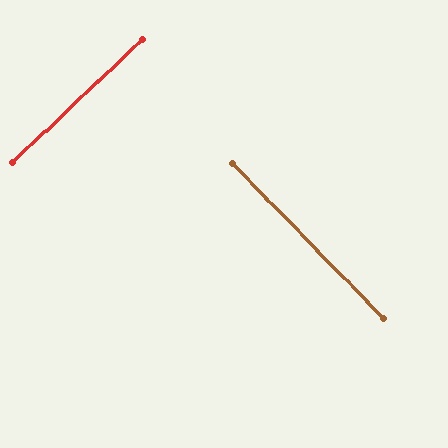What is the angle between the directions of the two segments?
Approximately 89 degrees.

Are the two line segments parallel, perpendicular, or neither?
Perpendicular — they meet at approximately 89°.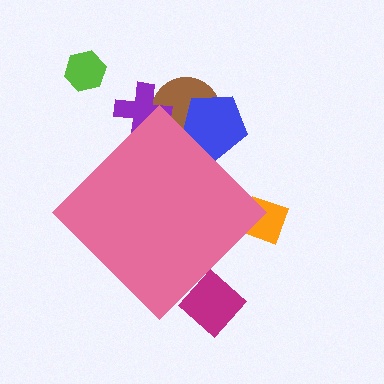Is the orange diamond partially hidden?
Yes, the orange diamond is partially hidden behind the pink diamond.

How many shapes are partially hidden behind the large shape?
5 shapes are partially hidden.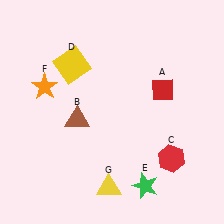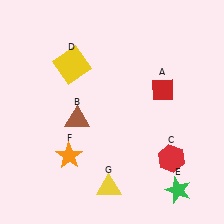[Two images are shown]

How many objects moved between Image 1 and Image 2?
2 objects moved between the two images.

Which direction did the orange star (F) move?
The orange star (F) moved down.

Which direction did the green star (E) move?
The green star (E) moved right.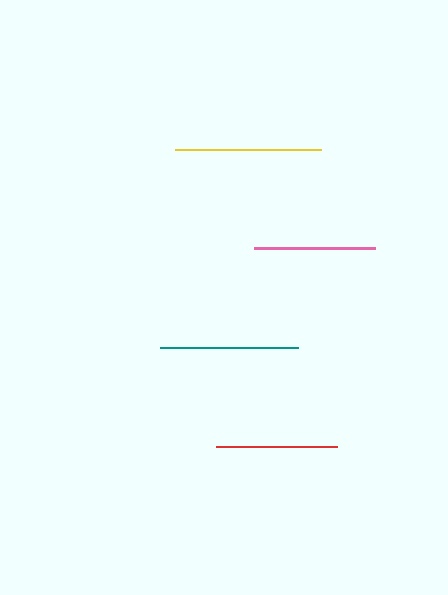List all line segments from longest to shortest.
From longest to shortest: yellow, teal, red, pink.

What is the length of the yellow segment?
The yellow segment is approximately 145 pixels long.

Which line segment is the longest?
The yellow line is the longest at approximately 145 pixels.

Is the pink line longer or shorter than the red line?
The red line is longer than the pink line.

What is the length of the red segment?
The red segment is approximately 121 pixels long.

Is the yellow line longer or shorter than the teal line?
The yellow line is longer than the teal line.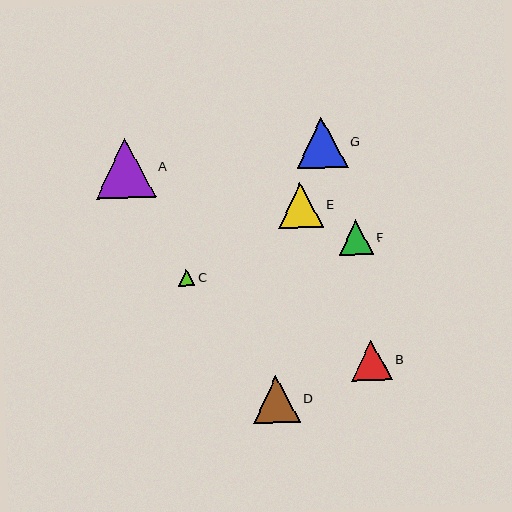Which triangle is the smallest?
Triangle C is the smallest with a size of approximately 17 pixels.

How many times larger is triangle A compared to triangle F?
Triangle A is approximately 1.7 times the size of triangle F.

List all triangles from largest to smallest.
From largest to smallest: A, G, D, E, B, F, C.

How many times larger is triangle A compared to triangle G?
Triangle A is approximately 1.2 times the size of triangle G.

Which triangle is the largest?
Triangle A is the largest with a size of approximately 59 pixels.